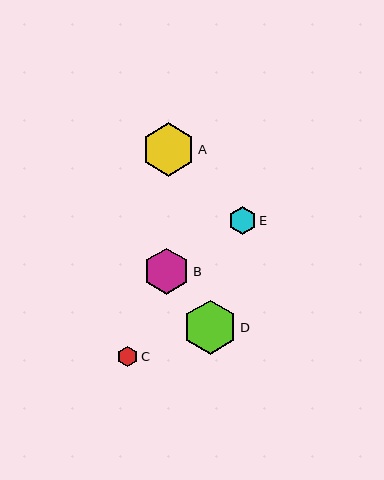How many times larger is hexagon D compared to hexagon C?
Hexagon D is approximately 2.7 times the size of hexagon C.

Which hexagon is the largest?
Hexagon D is the largest with a size of approximately 54 pixels.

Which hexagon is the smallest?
Hexagon C is the smallest with a size of approximately 20 pixels.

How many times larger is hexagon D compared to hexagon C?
Hexagon D is approximately 2.7 times the size of hexagon C.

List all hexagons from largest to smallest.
From largest to smallest: D, A, B, E, C.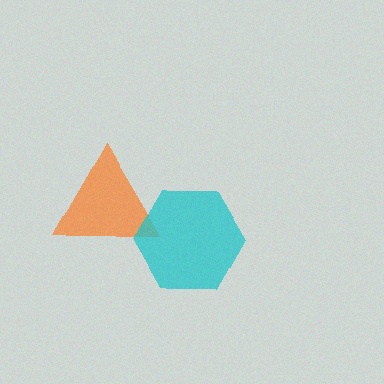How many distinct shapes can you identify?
There are 2 distinct shapes: an orange triangle, a cyan hexagon.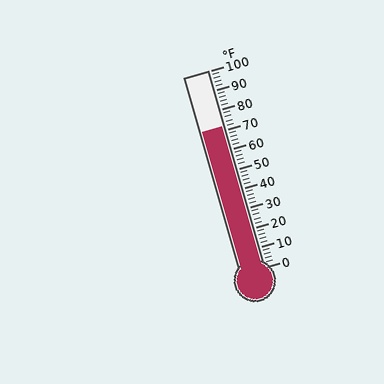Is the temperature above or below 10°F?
The temperature is above 10°F.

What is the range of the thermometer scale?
The thermometer scale ranges from 0°F to 100°F.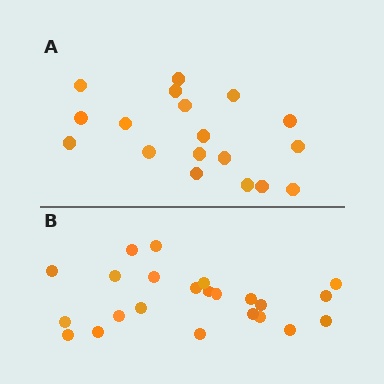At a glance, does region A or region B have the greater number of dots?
Region B (the bottom region) has more dots.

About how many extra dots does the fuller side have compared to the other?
Region B has about 5 more dots than region A.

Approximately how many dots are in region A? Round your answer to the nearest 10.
About 20 dots. (The exact count is 18, which rounds to 20.)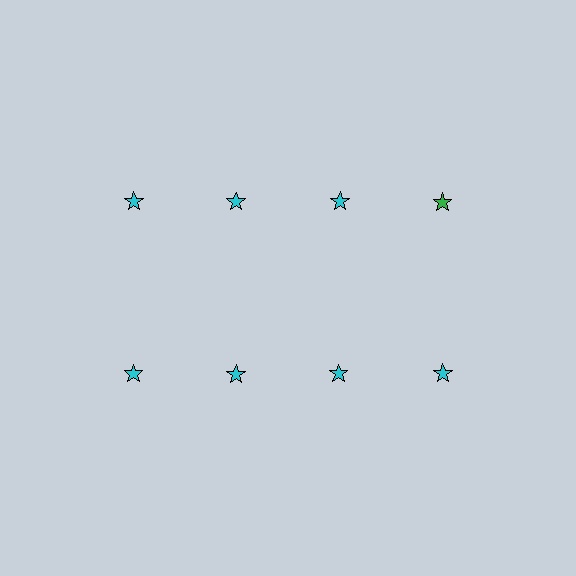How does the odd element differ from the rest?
It has a different color: green instead of cyan.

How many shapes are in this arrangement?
There are 8 shapes arranged in a grid pattern.